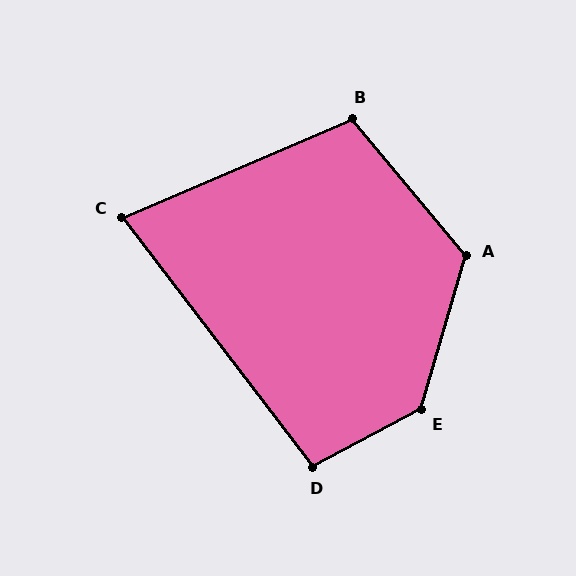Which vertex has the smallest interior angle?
C, at approximately 76 degrees.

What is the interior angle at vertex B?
Approximately 107 degrees (obtuse).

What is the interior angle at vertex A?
Approximately 124 degrees (obtuse).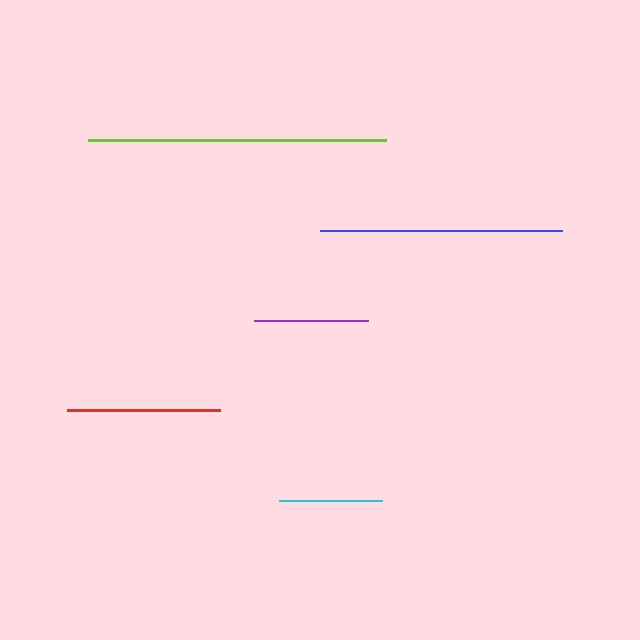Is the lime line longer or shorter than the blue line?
The lime line is longer than the blue line.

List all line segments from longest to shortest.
From longest to shortest: lime, blue, red, purple, cyan.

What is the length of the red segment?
The red segment is approximately 153 pixels long.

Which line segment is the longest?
The lime line is the longest at approximately 298 pixels.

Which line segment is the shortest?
The cyan line is the shortest at approximately 102 pixels.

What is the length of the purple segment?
The purple segment is approximately 114 pixels long.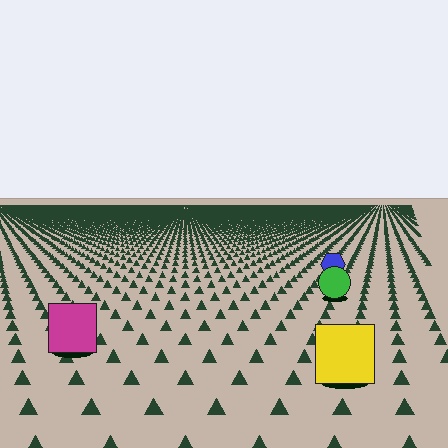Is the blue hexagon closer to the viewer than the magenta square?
No. The magenta square is closer — you can tell from the texture gradient: the ground texture is coarser near it.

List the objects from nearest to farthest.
From nearest to farthest: the yellow square, the magenta square, the green circle, the blue hexagon.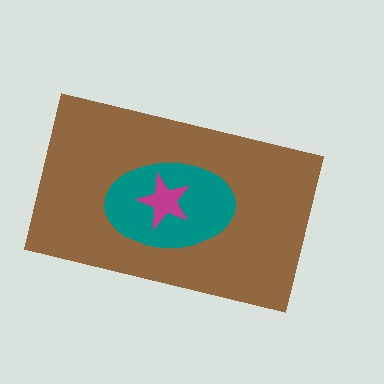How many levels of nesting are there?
3.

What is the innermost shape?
The magenta star.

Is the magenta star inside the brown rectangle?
Yes.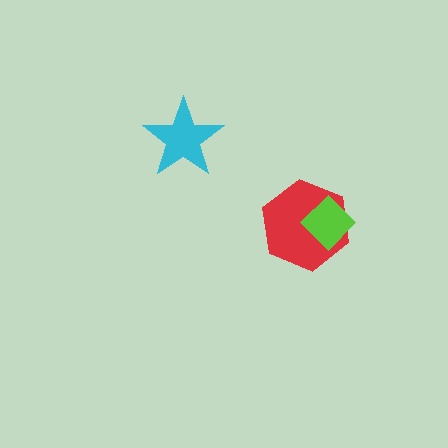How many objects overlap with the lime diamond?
1 object overlaps with the lime diamond.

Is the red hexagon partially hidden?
Yes, it is partially covered by another shape.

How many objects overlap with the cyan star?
0 objects overlap with the cyan star.